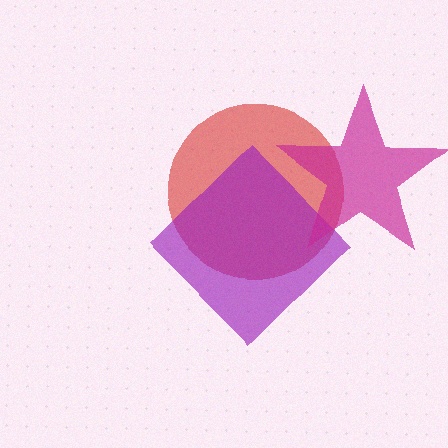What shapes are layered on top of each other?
The layered shapes are: a red circle, a purple diamond, a magenta star.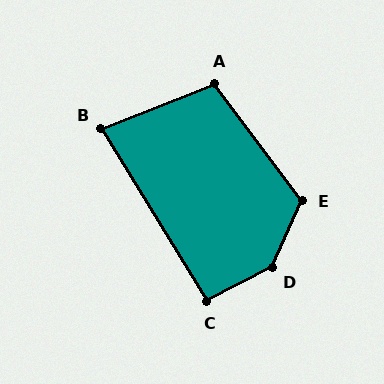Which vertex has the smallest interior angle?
B, at approximately 80 degrees.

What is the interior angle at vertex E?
Approximately 119 degrees (obtuse).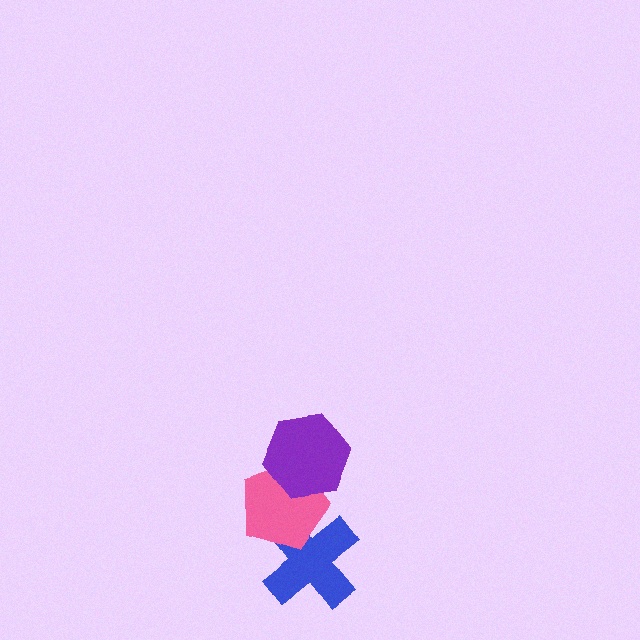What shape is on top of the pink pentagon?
The purple hexagon is on top of the pink pentagon.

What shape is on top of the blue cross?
The pink pentagon is on top of the blue cross.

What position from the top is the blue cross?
The blue cross is 3rd from the top.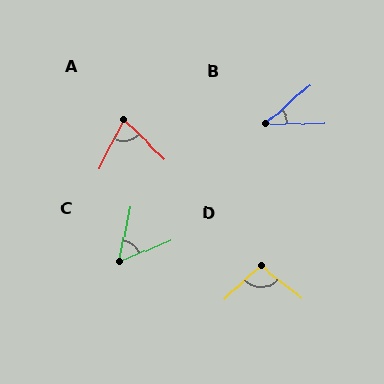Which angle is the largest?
D, at approximately 98 degrees.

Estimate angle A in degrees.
Approximately 72 degrees.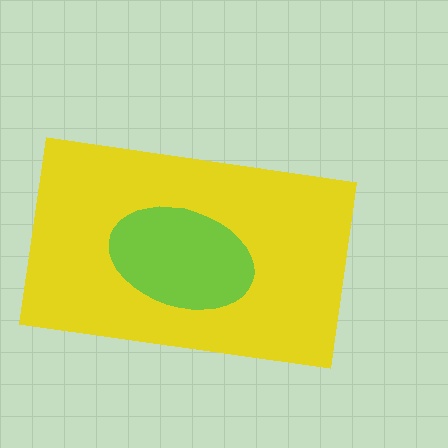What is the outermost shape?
The yellow rectangle.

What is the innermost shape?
The lime ellipse.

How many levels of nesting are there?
2.